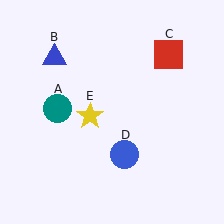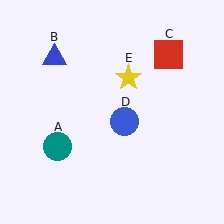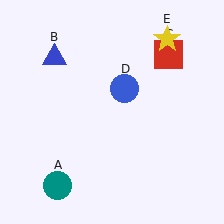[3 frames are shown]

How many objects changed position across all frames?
3 objects changed position: teal circle (object A), blue circle (object D), yellow star (object E).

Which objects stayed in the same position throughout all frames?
Blue triangle (object B) and red square (object C) remained stationary.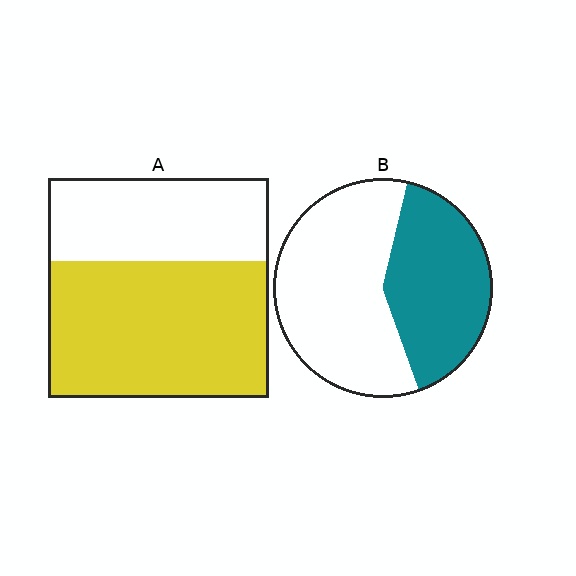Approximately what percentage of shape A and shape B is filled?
A is approximately 60% and B is approximately 40%.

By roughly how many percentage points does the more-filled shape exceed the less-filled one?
By roughly 20 percentage points (A over B).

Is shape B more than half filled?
No.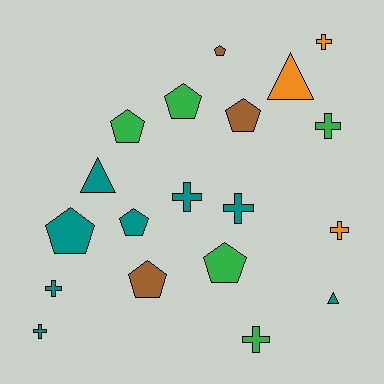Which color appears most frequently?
Teal, with 8 objects.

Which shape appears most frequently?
Pentagon, with 8 objects.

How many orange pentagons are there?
There are no orange pentagons.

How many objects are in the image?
There are 19 objects.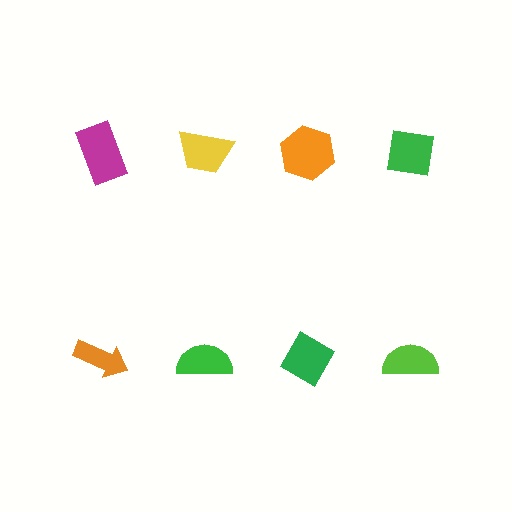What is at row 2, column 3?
A green diamond.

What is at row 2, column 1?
An orange arrow.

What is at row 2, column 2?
A green semicircle.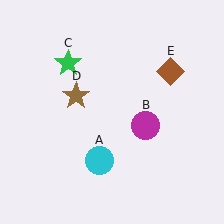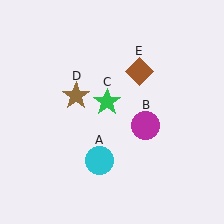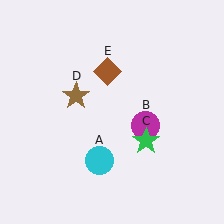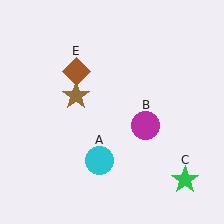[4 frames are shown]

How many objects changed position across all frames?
2 objects changed position: green star (object C), brown diamond (object E).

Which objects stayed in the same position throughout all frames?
Cyan circle (object A) and magenta circle (object B) and brown star (object D) remained stationary.